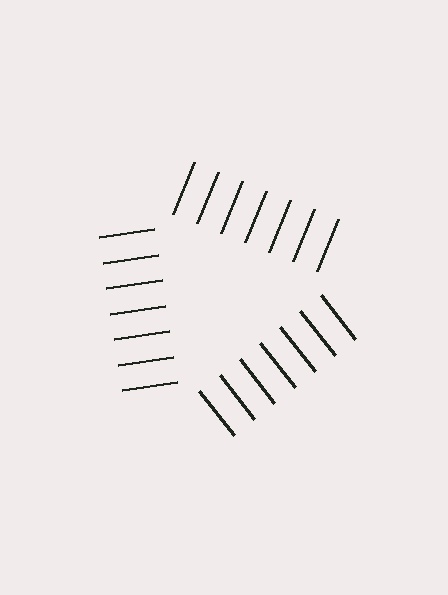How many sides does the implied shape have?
3 sides — the line-ends trace a triangle.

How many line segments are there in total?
21 — 7 along each of the 3 edges.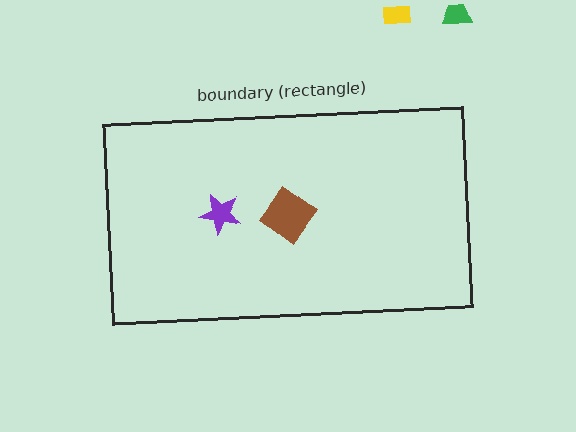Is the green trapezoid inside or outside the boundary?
Outside.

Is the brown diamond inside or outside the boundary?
Inside.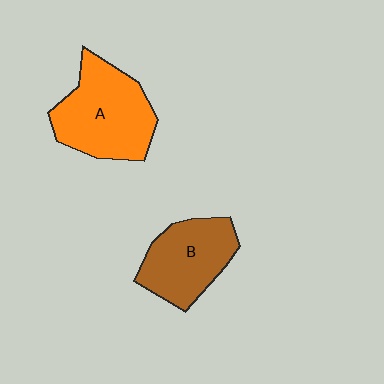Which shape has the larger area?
Shape A (orange).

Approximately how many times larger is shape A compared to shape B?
Approximately 1.3 times.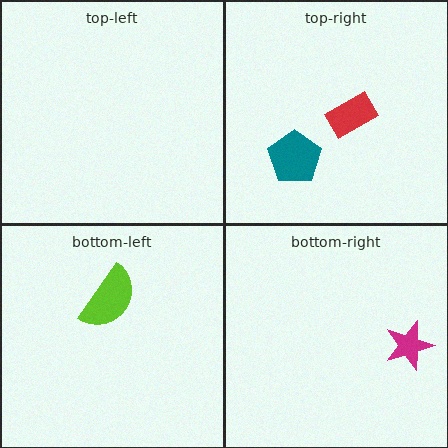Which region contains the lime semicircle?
The bottom-left region.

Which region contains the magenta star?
The bottom-right region.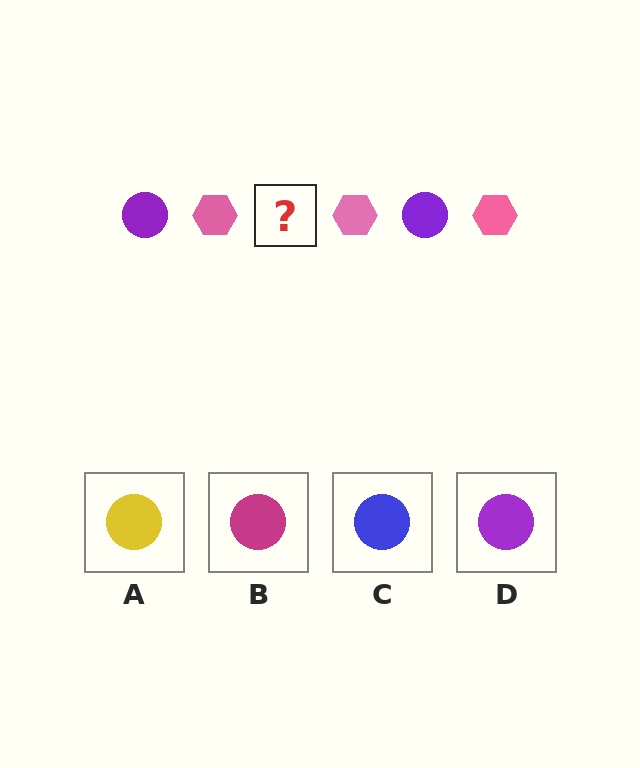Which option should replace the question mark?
Option D.